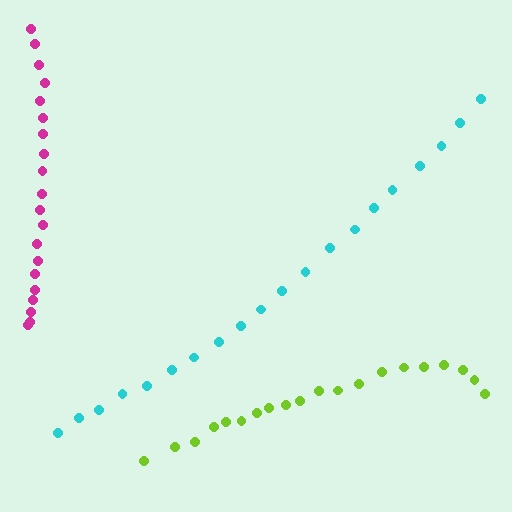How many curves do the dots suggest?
There are 3 distinct paths.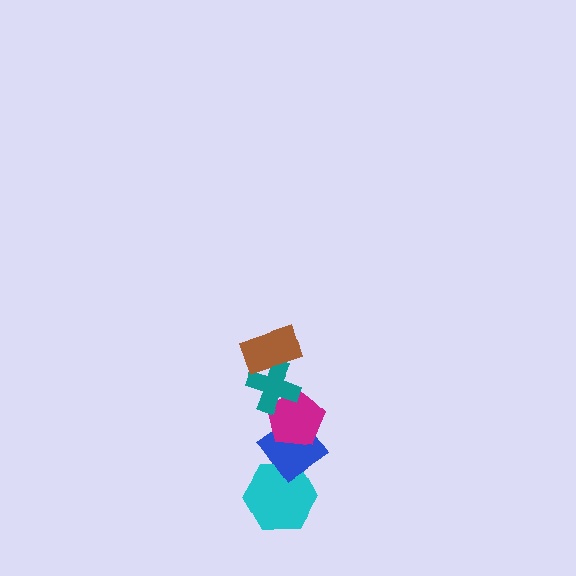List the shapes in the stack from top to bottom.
From top to bottom: the brown rectangle, the teal cross, the magenta pentagon, the blue diamond, the cyan hexagon.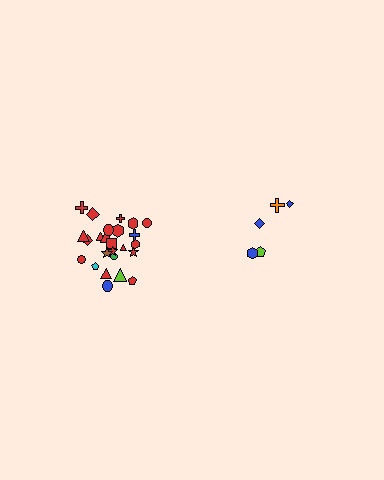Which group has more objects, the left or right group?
The left group.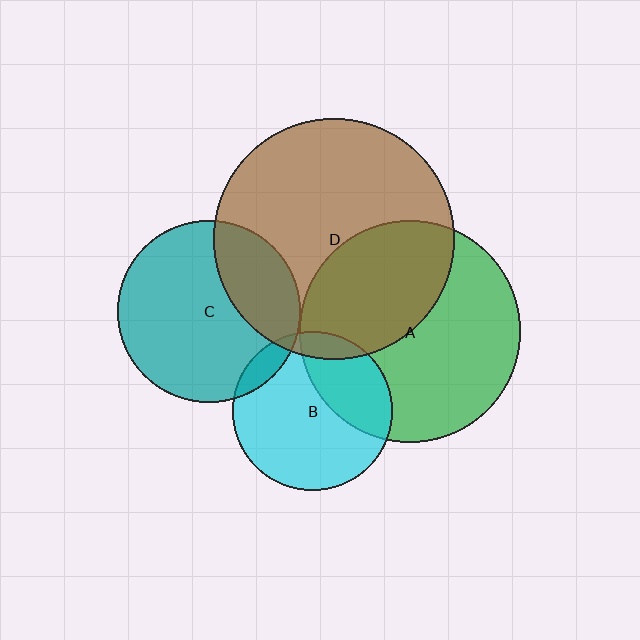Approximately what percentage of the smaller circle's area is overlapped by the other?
Approximately 10%.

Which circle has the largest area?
Circle D (brown).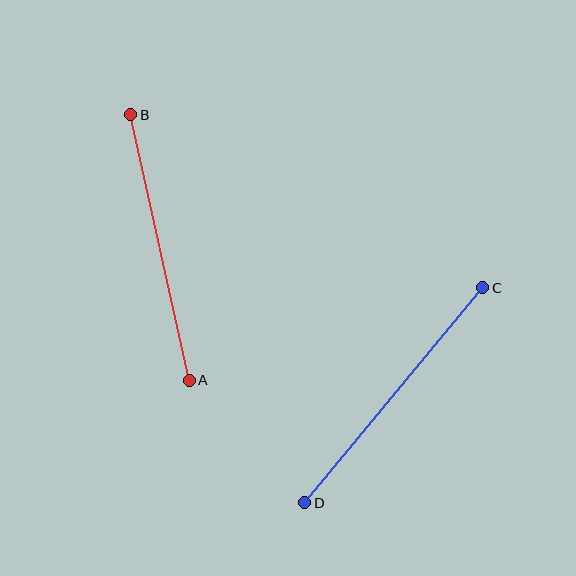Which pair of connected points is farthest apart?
Points C and D are farthest apart.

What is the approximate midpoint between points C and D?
The midpoint is at approximately (394, 395) pixels.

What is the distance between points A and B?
The distance is approximately 272 pixels.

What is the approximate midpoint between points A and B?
The midpoint is at approximately (160, 247) pixels.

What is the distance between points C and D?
The distance is approximately 279 pixels.